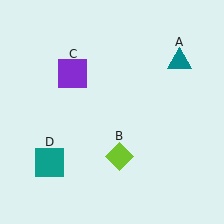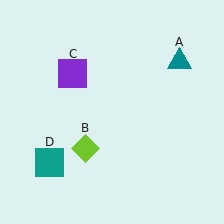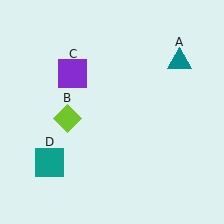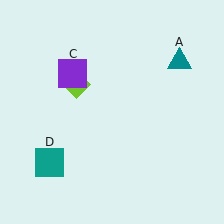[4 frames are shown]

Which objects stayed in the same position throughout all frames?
Teal triangle (object A) and purple square (object C) and teal square (object D) remained stationary.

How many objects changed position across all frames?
1 object changed position: lime diamond (object B).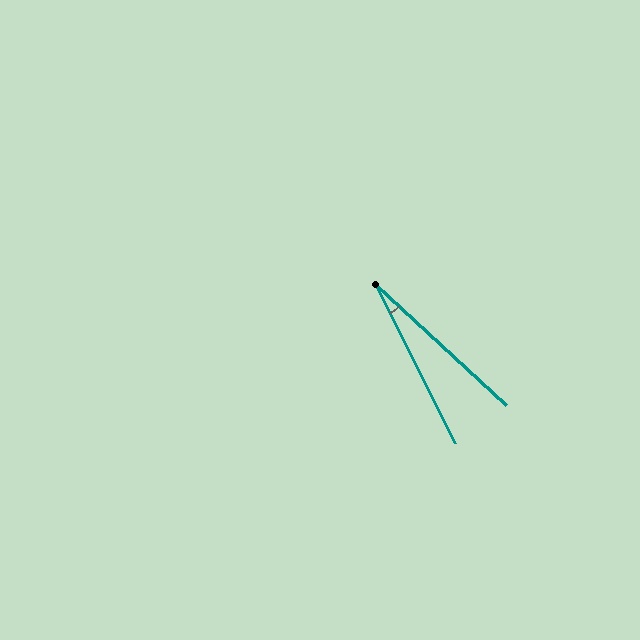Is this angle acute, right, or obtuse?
It is acute.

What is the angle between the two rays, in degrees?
Approximately 20 degrees.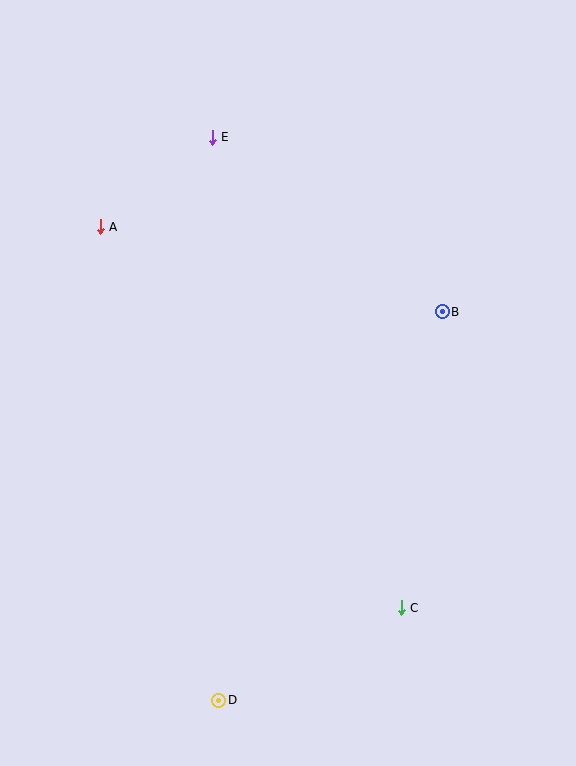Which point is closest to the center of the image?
Point B at (443, 311) is closest to the center.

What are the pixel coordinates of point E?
Point E is at (212, 137).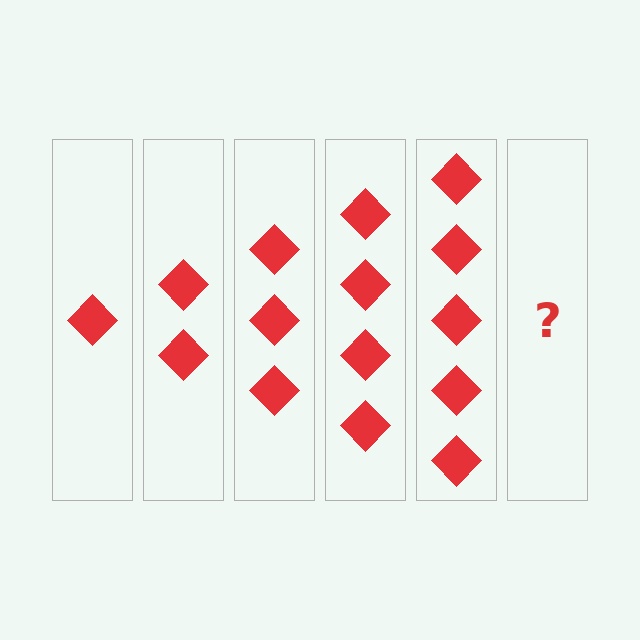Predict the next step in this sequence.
The next step is 6 diamonds.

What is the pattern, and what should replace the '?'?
The pattern is that each step adds one more diamond. The '?' should be 6 diamonds.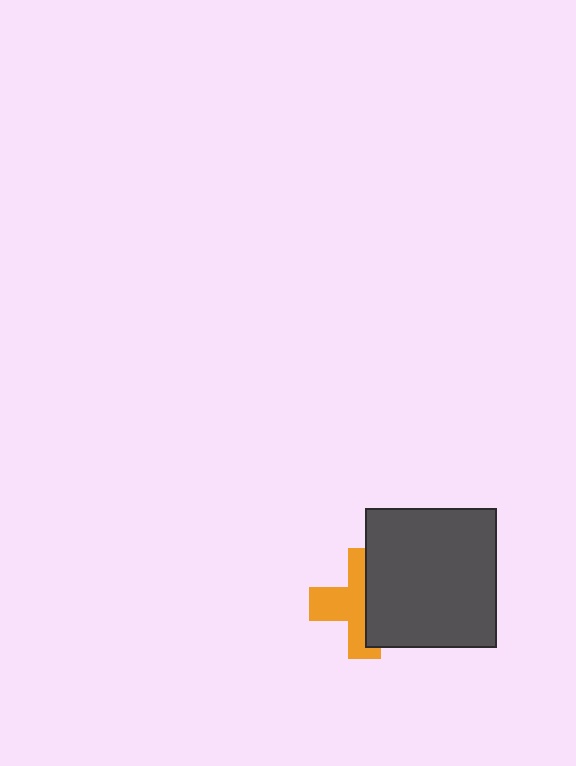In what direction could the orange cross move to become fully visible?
The orange cross could move left. That would shift it out from behind the dark gray rectangle entirely.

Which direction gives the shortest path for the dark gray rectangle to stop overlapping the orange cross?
Moving right gives the shortest separation.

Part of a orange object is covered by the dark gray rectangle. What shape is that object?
It is a cross.